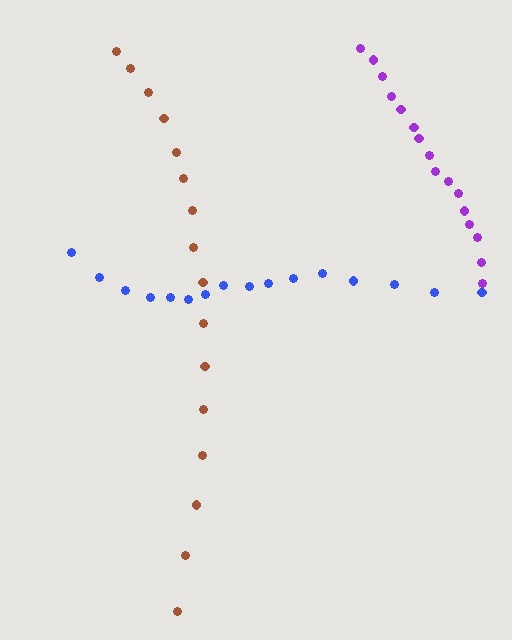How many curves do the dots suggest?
There are 3 distinct paths.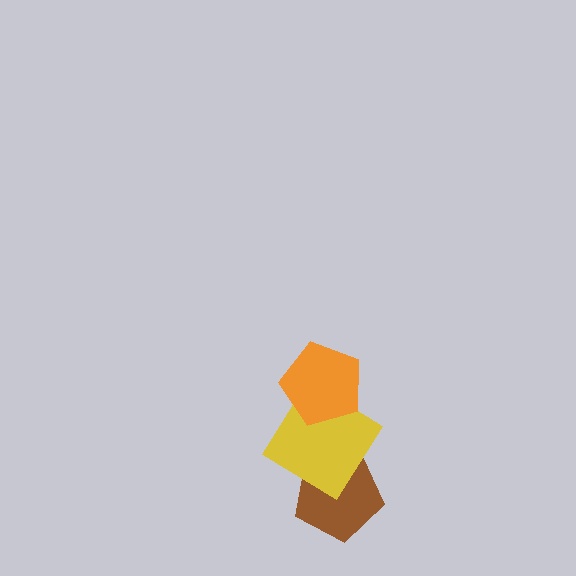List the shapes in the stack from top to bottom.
From top to bottom: the orange pentagon, the yellow diamond, the brown pentagon.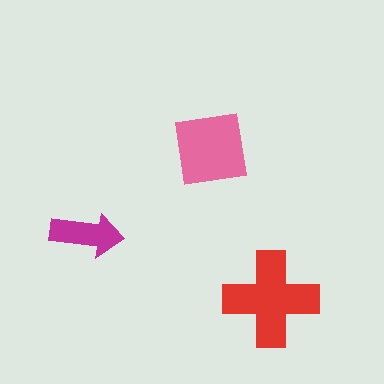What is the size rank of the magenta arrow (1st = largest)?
3rd.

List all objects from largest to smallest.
The red cross, the pink square, the magenta arrow.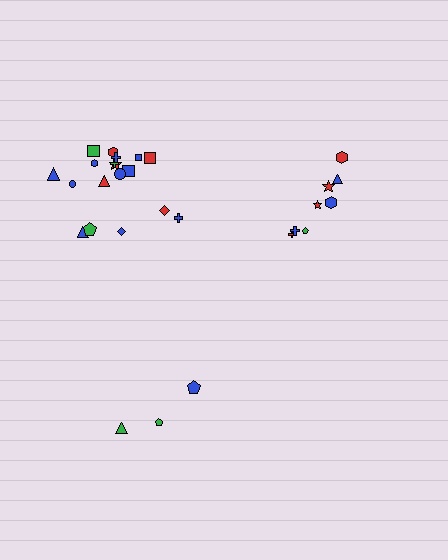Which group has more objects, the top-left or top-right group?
The top-left group.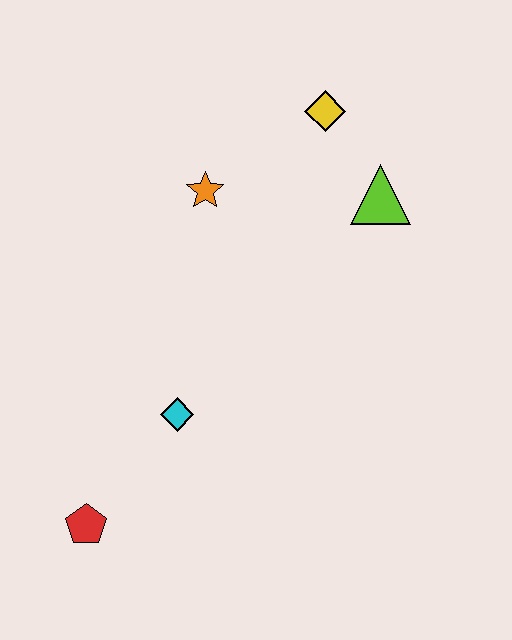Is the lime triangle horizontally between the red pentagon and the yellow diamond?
No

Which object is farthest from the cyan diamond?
The yellow diamond is farthest from the cyan diamond.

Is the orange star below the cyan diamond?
No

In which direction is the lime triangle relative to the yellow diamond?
The lime triangle is below the yellow diamond.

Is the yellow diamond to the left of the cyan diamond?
No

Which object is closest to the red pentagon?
The cyan diamond is closest to the red pentagon.